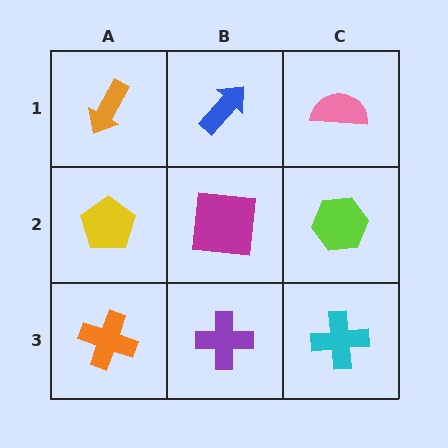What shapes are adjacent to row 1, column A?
A yellow pentagon (row 2, column A), a blue arrow (row 1, column B).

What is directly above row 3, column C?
A lime hexagon.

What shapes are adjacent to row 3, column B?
A magenta square (row 2, column B), an orange cross (row 3, column A), a cyan cross (row 3, column C).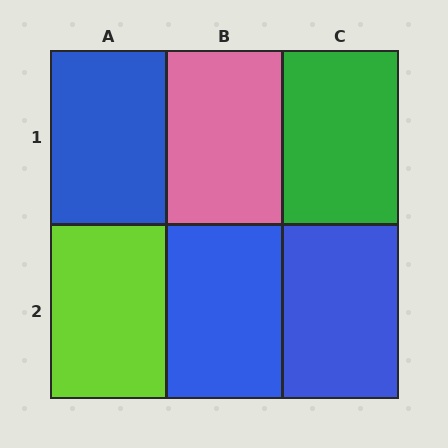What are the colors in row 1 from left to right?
Blue, pink, green.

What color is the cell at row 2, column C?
Blue.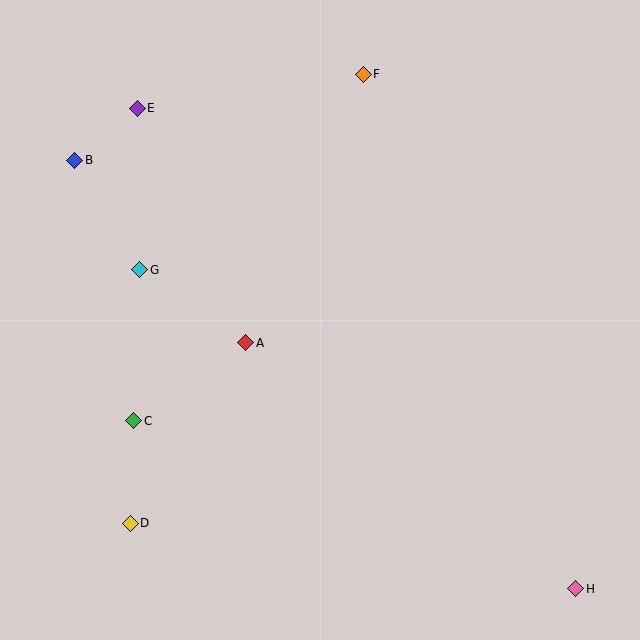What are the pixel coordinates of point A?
Point A is at (245, 343).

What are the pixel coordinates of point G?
Point G is at (140, 270).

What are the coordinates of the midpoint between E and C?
The midpoint between E and C is at (136, 265).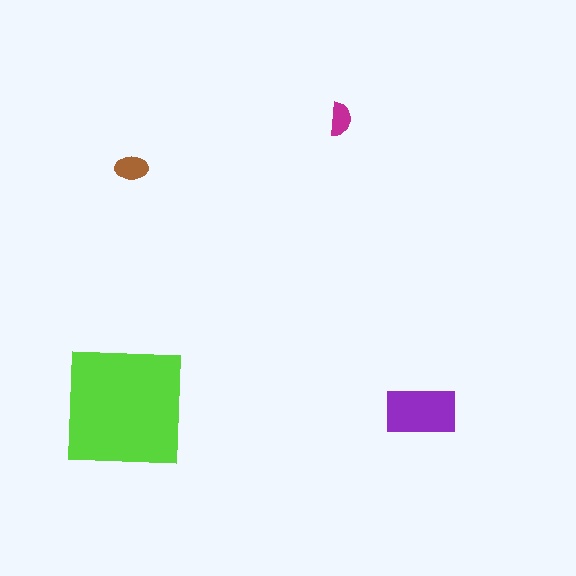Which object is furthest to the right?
The purple rectangle is rightmost.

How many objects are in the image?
There are 4 objects in the image.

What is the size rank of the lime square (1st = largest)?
1st.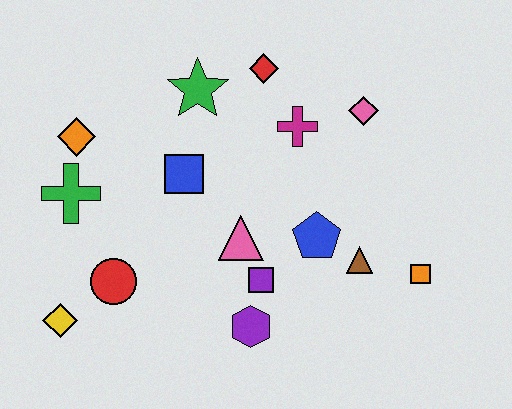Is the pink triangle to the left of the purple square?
Yes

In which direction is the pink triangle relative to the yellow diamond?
The pink triangle is to the right of the yellow diamond.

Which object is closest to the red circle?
The yellow diamond is closest to the red circle.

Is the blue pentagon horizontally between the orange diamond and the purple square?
No